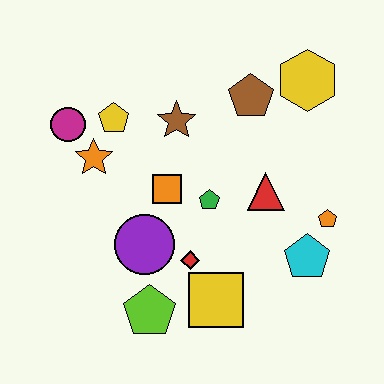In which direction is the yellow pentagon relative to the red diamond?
The yellow pentagon is above the red diamond.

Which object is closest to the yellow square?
The red diamond is closest to the yellow square.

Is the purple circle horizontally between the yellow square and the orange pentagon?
No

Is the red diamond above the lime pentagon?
Yes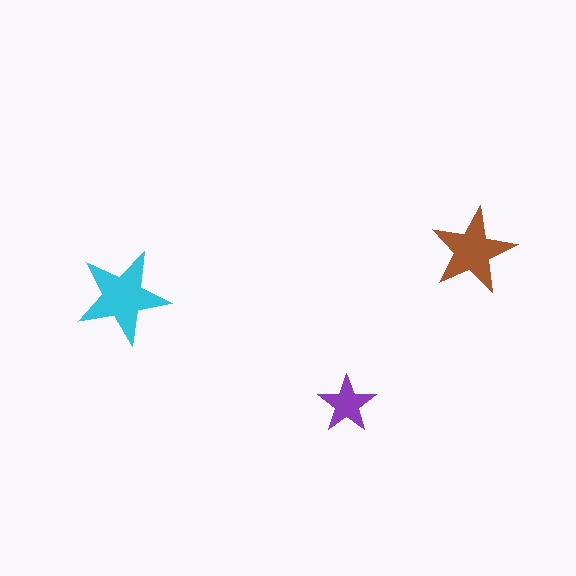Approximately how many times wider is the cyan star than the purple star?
About 1.5 times wider.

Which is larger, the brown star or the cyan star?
The cyan one.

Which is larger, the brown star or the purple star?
The brown one.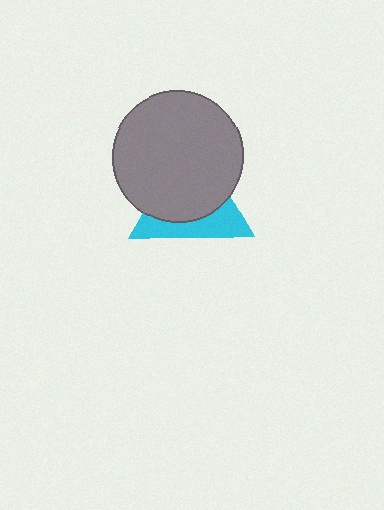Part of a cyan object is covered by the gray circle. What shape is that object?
It is a triangle.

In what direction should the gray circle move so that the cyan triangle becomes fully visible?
The gray circle should move up. That is the shortest direction to clear the overlap and leave the cyan triangle fully visible.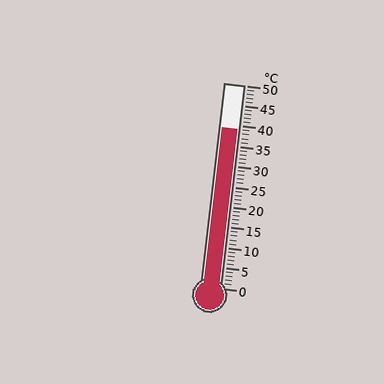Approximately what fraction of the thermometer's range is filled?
The thermometer is filled to approximately 80% of its range.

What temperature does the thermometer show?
The thermometer shows approximately 39°C.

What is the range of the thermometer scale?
The thermometer scale ranges from 0°C to 50°C.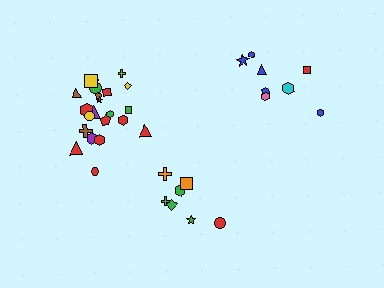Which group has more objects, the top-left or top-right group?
The top-left group.